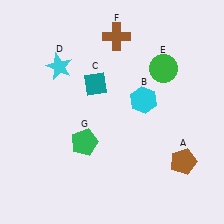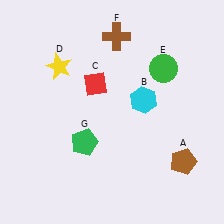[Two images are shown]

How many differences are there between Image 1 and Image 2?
There are 2 differences between the two images.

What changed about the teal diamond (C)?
In Image 1, C is teal. In Image 2, it changed to red.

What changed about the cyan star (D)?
In Image 1, D is cyan. In Image 2, it changed to yellow.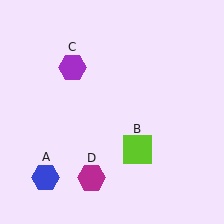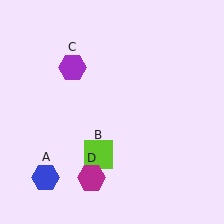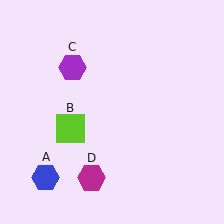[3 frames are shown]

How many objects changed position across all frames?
1 object changed position: lime square (object B).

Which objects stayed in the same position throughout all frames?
Blue hexagon (object A) and purple hexagon (object C) and magenta hexagon (object D) remained stationary.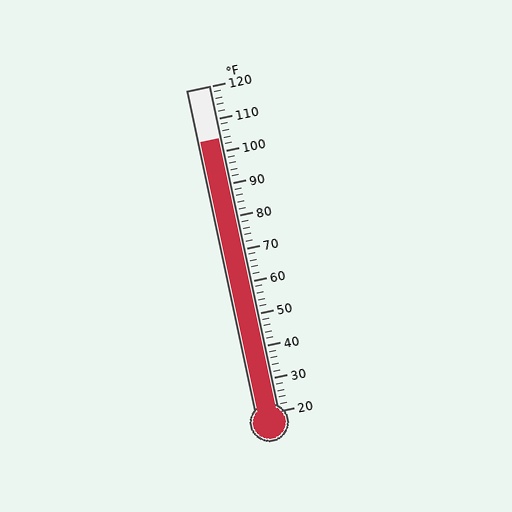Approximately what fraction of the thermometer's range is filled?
The thermometer is filled to approximately 85% of its range.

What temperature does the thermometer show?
The thermometer shows approximately 104°F.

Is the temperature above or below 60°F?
The temperature is above 60°F.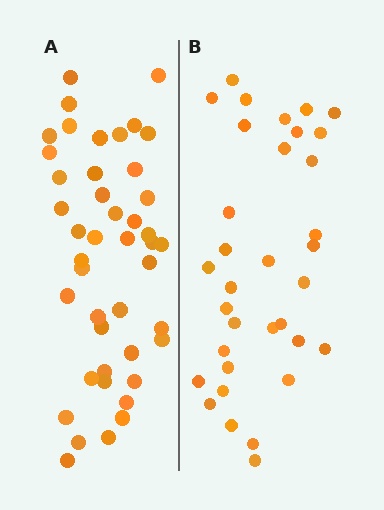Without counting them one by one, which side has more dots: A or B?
Region A (the left region) has more dots.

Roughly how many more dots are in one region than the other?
Region A has roughly 10 or so more dots than region B.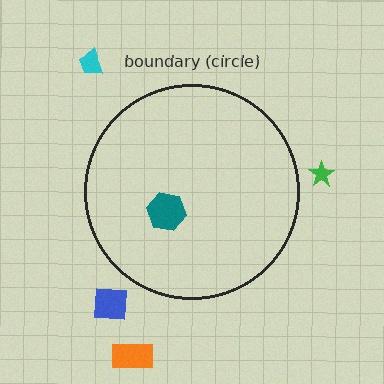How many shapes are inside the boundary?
1 inside, 4 outside.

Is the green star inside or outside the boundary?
Outside.